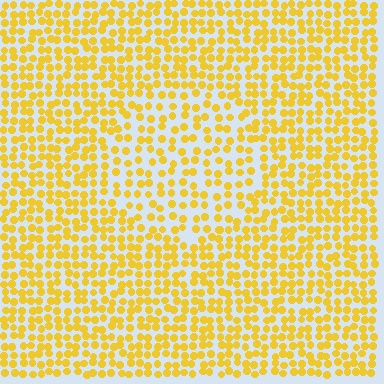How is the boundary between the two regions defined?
The boundary is defined by a change in element density (approximately 1.5x ratio). All elements are the same color, size, and shape.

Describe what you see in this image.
The image contains small yellow elements arranged at two different densities. A circle-shaped region is visible where the elements are less densely packed than the surrounding area.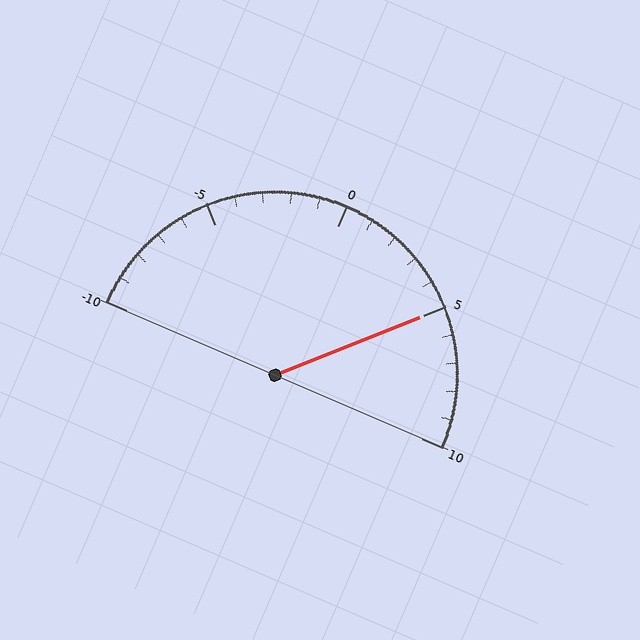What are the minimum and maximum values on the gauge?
The gauge ranges from -10 to 10.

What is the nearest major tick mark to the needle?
The nearest major tick mark is 5.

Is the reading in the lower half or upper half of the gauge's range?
The reading is in the upper half of the range (-10 to 10).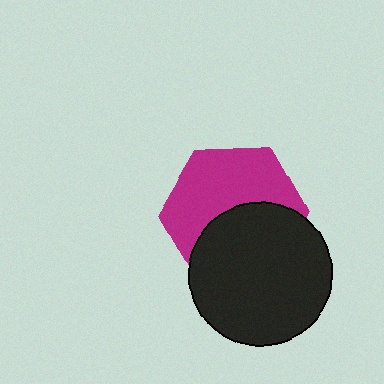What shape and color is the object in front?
The object in front is a black circle.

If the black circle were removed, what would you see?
You would see the complete magenta hexagon.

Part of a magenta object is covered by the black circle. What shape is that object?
It is a hexagon.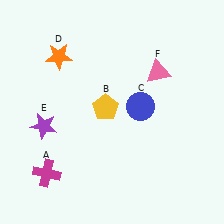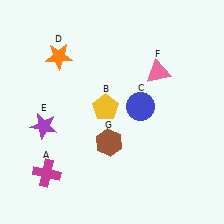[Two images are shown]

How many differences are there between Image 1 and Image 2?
There is 1 difference between the two images.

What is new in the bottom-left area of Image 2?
A brown hexagon (G) was added in the bottom-left area of Image 2.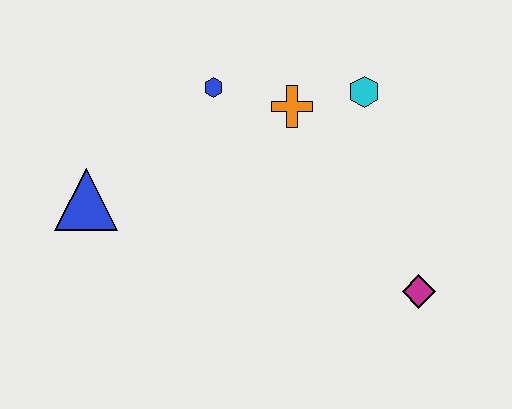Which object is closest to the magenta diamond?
The cyan hexagon is closest to the magenta diamond.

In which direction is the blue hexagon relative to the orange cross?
The blue hexagon is to the left of the orange cross.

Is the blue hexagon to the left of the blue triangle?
No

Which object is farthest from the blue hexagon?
The magenta diamond is farthest from the blue hexagon.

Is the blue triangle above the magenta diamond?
Yes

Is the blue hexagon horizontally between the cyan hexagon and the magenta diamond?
No